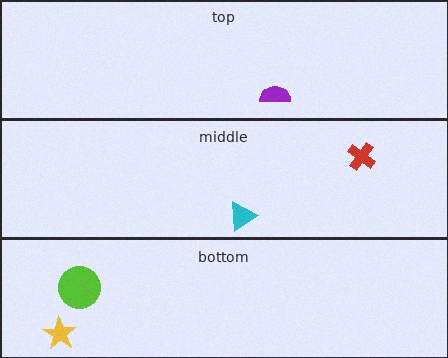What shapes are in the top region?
The purple semicircle.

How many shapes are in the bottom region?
2.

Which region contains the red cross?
The middle region.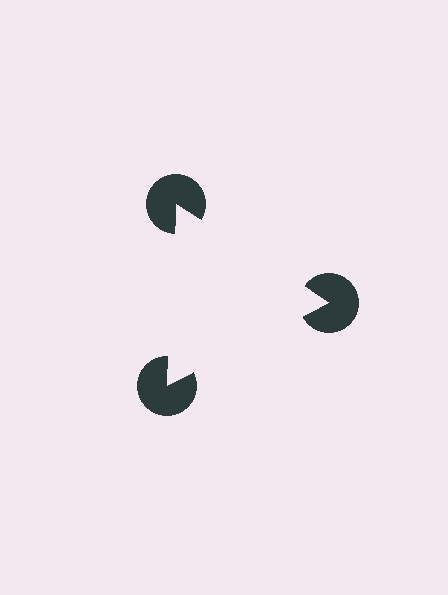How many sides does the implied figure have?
3 sides.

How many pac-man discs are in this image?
There are 3 — one at each vertex of the illusory triangle.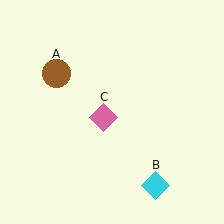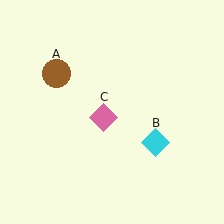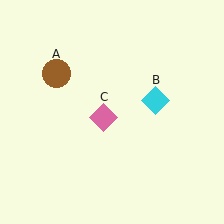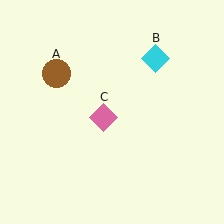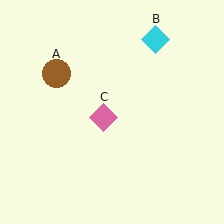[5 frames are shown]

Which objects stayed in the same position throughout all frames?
Brown circle (object A) and pink diamond (object C) remained stationary.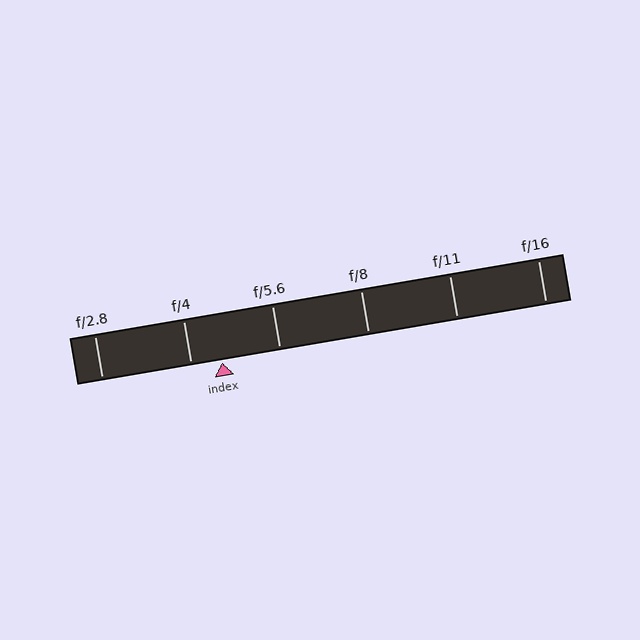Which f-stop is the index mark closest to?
The index mark is closest to f/4.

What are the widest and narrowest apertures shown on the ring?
The widest aperture shown is f/2.8 and the narrowest is f/16.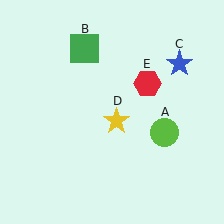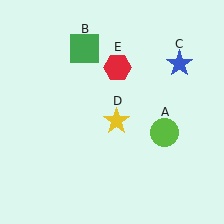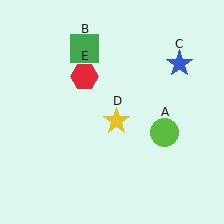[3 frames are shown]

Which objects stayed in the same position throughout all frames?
Lime circle (object A) and green square (object B) and blue star (object C) and yellow star (object D) remained stationary.